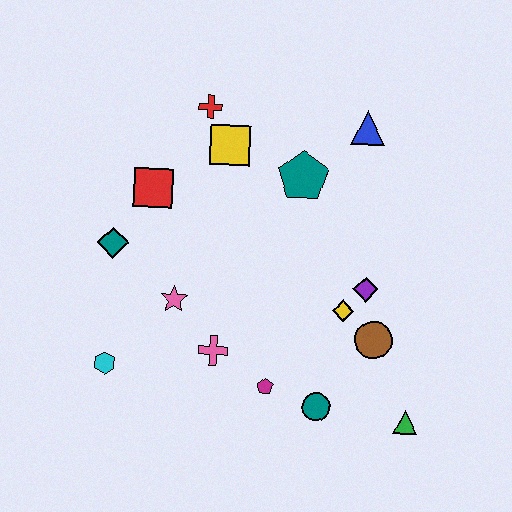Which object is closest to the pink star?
The pink cross is closest to the pink star.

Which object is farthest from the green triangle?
The red cross is farthest from the green triangle.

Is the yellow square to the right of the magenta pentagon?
No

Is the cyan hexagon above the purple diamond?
No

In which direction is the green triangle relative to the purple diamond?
The green triangle is below the purple diamond.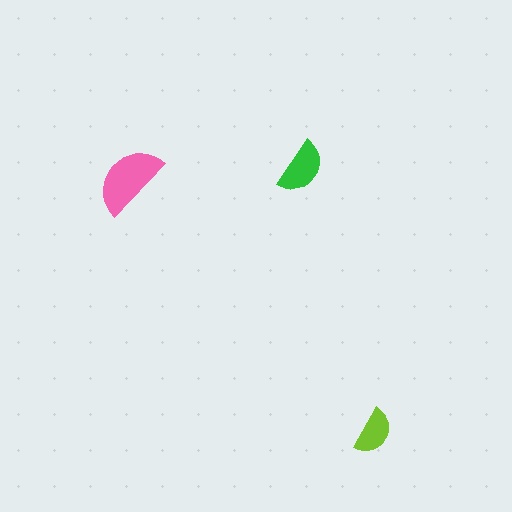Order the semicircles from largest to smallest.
the pink one, the green one, the lime one.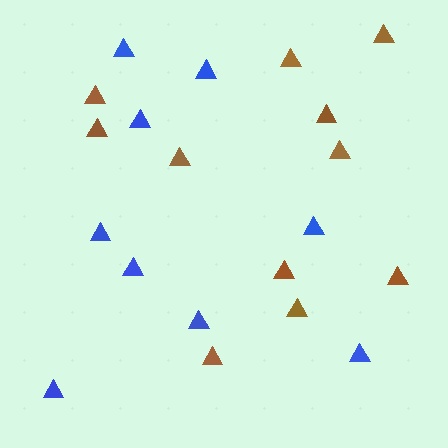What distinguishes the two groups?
There are 2 groups: one group of blue triangles (9) and one group of brown triangles (11).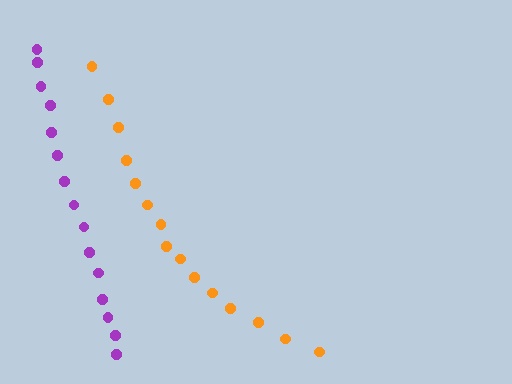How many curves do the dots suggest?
There are 2 distinct paths.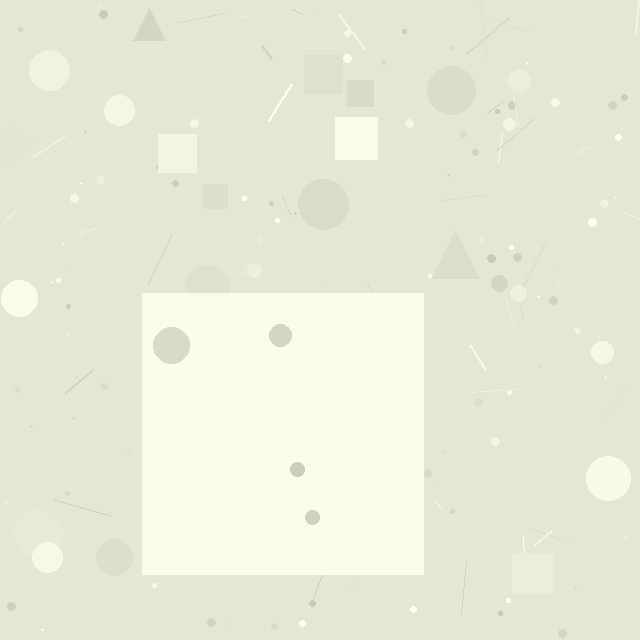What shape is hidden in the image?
A square is hidden in the image.